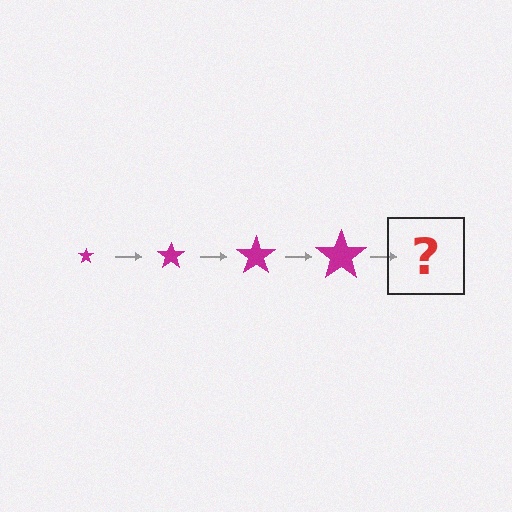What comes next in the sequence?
The next element should be a magenta star, larger than the previous one.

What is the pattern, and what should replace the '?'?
The pattern is that the star gets progressively larger each step. The '?' should be a magenta star, larger than the previous one.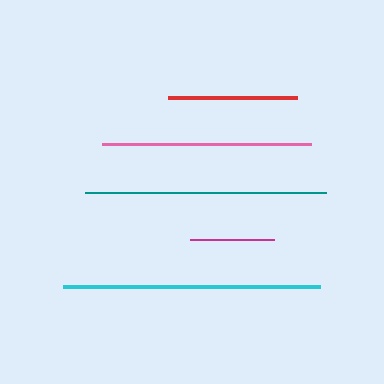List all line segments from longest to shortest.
From longest to shortest: cyan, teal, pink, red, magenta.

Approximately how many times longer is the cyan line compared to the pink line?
The cyan line is approximately 1.2 times the length of the pink line.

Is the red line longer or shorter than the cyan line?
The cyan line is longer than the red line.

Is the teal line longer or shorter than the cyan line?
The cyan line is longer than the teal line.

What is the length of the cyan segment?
The cyan segment is approximately 257 pixels long.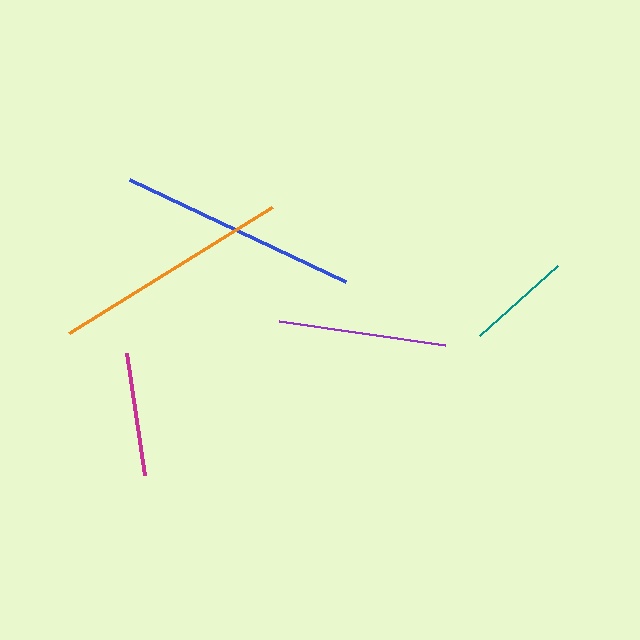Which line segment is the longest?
The blue line is the longest at approximately 239 pixels.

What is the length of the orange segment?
The orange segment is approximately 239 pixels long.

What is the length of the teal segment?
The teal segment is approximately 104 pixels long.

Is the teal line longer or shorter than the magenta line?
The magenta line is longer than the teal line.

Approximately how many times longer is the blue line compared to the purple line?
The blue line is approximately 1.4 times the length of the purple line.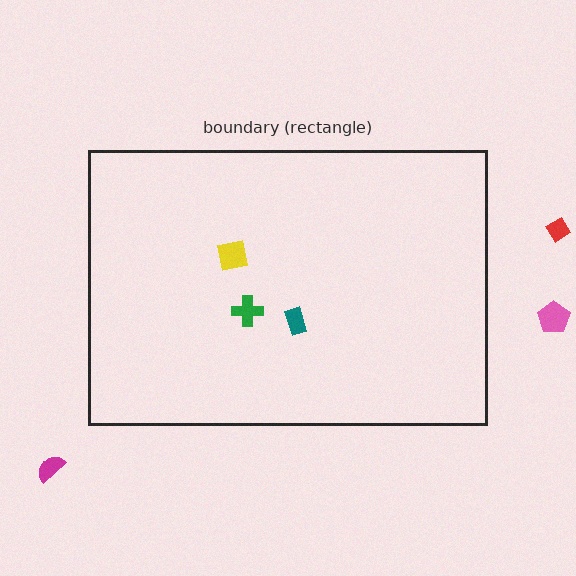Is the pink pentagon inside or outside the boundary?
Outside.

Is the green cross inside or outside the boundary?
Inside.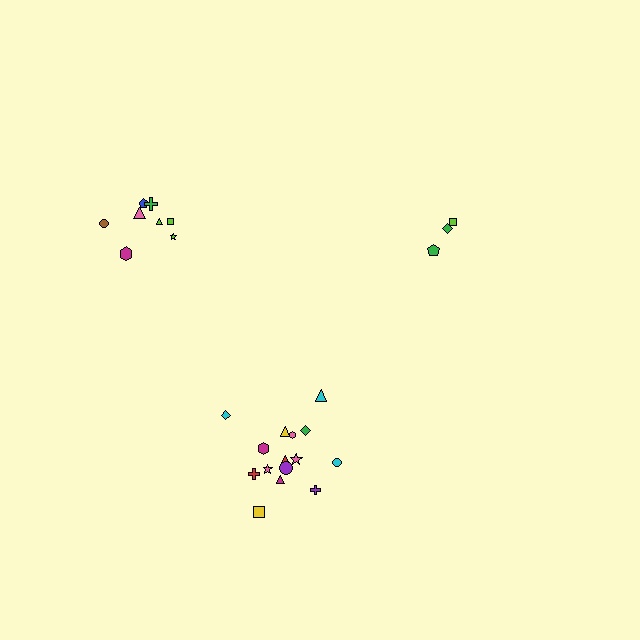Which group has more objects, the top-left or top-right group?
The top-left group.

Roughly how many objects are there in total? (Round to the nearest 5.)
Roughly 25 objects in total.